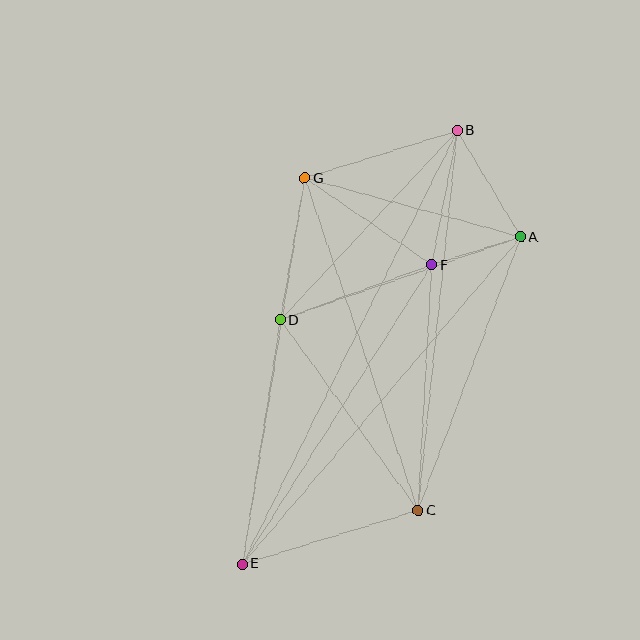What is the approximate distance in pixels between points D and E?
The distance between D and E is approximately 247 pixels.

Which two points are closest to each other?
Points A and F are closest to each other.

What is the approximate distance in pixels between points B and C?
The distance between B and C is approximately 382 pixels.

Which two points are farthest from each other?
Points B and E are farthest from each other.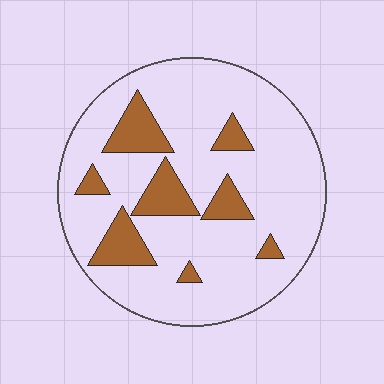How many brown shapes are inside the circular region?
8.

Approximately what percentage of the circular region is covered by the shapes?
Approximately 20%.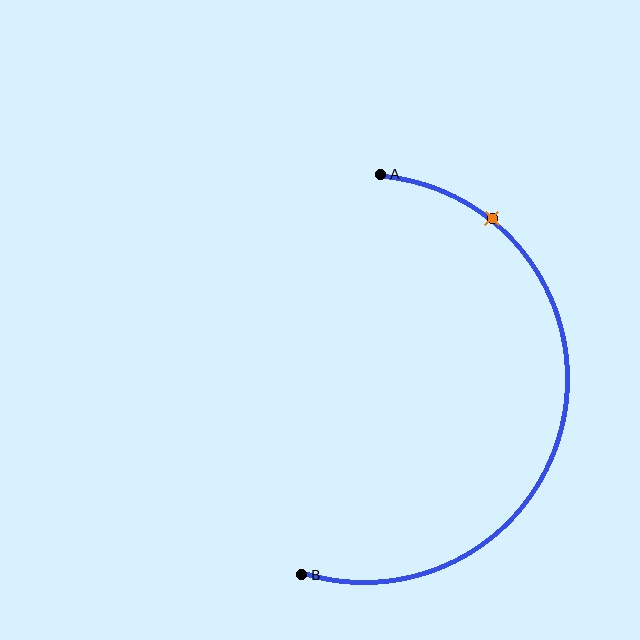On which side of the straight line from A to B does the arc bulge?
The arc bulges to the right of the straight line connecting A and B.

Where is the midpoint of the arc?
The arc midpoint is the point on the curve farthest from the straight line joining A and B. It sits to the right of that line.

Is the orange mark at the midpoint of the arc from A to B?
No. The orange mark lies on the arc but is closer to endpoint A. The arc midpoint would be at the point on the curve equidistant along the arc from both A and B.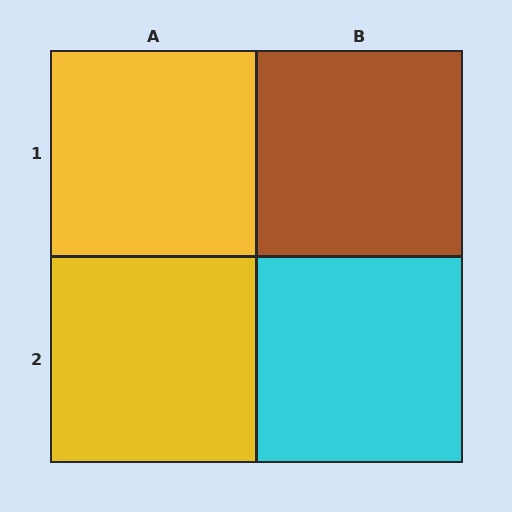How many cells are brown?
1 cell is brown.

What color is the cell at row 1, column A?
Yellow.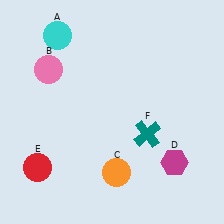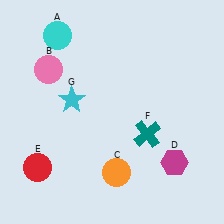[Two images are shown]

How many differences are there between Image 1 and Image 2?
There is 1 difference between the two images.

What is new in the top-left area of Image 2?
A cyan star (G) was added in the top-left area of Image 2.